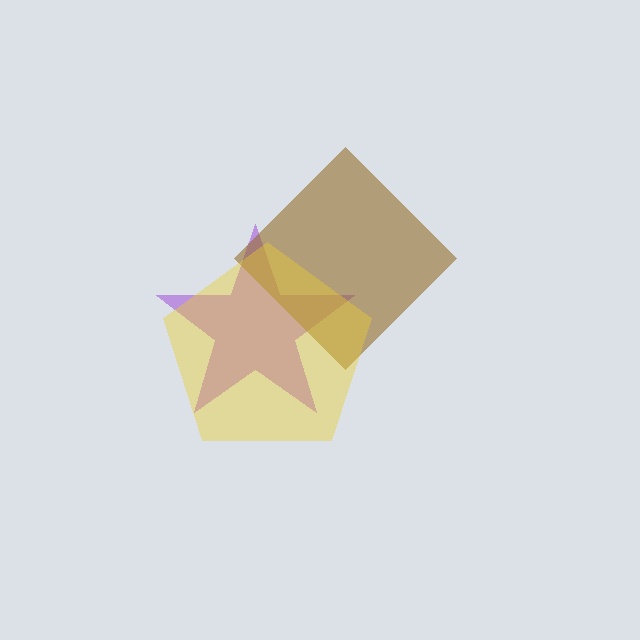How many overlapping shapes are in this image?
There are 3 overlapping shapes in the image.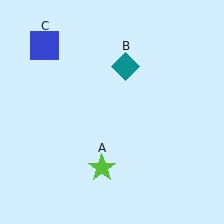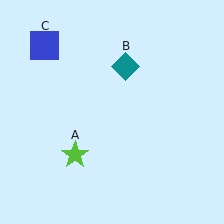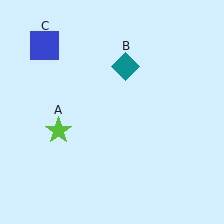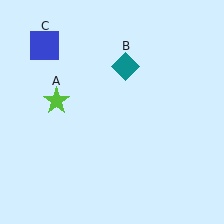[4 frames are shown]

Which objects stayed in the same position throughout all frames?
Teal diamond (object B) and blue square (object C) remained stationary.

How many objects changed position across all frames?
1 object changed position: lime star (object A).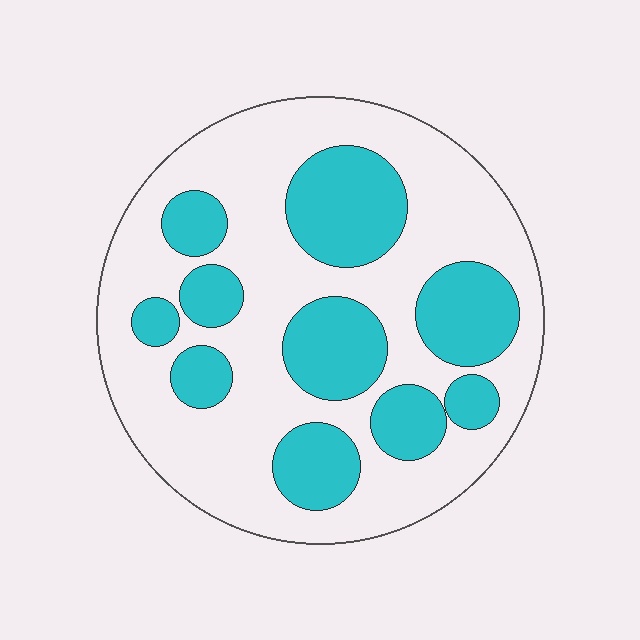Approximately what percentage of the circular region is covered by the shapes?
Approximately 35%.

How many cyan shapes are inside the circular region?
10.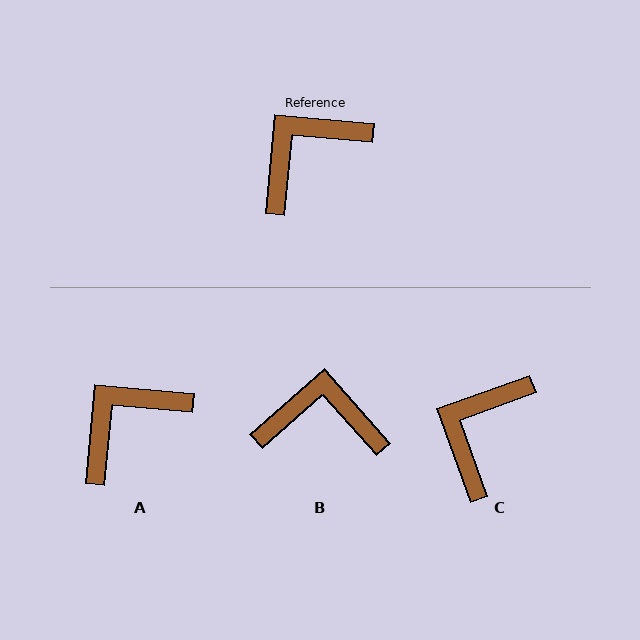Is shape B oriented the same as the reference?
No, it is off by about 43 degrees.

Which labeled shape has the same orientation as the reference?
A.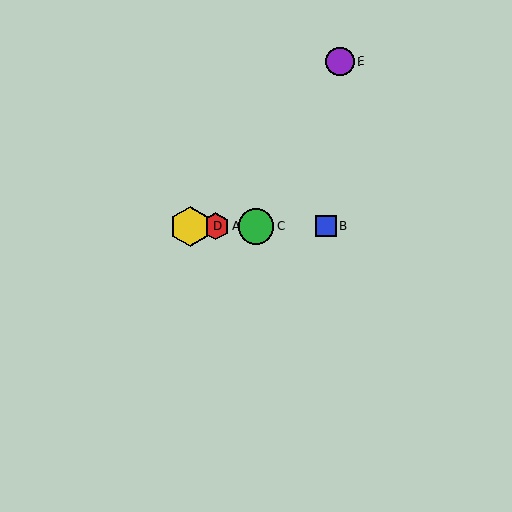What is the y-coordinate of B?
Object B is at y≈226.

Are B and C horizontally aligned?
Yes, both are at y≈226.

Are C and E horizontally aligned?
No, C is at y≈226 and E is at y≈61.